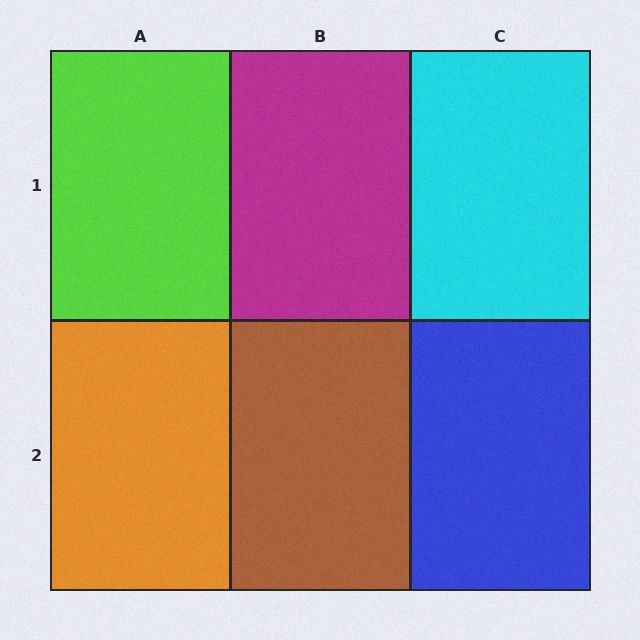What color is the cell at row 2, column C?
Blue.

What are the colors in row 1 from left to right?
Lime, magenta, cyan.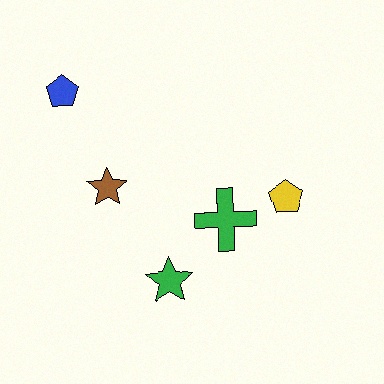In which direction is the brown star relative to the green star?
The brown star is above the green star.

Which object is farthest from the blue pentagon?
The yellow pentagon is farthest from the blue pentagon.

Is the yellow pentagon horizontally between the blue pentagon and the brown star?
No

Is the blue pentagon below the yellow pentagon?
No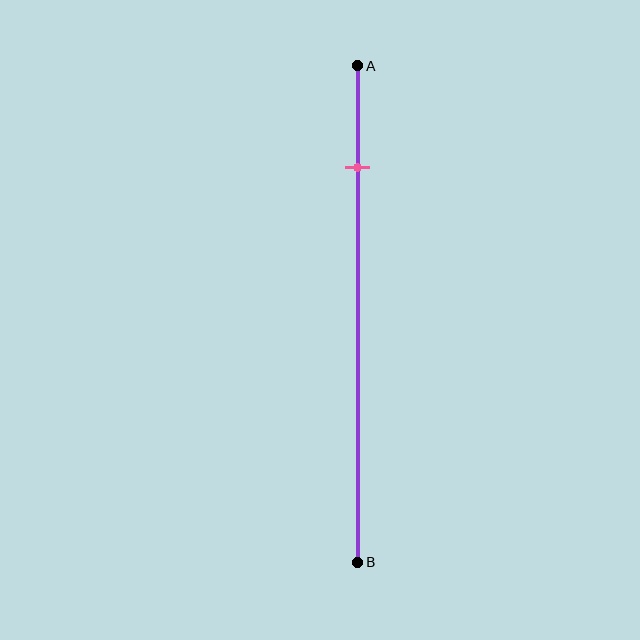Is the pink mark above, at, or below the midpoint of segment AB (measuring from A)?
The pink mark is above the midpoint of segment AB.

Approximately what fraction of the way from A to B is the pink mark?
The pink mark is approximately 20% of the way from A to B.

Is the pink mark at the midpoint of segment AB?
No, the mark is at about 20% from A, not at the 50% midpoint.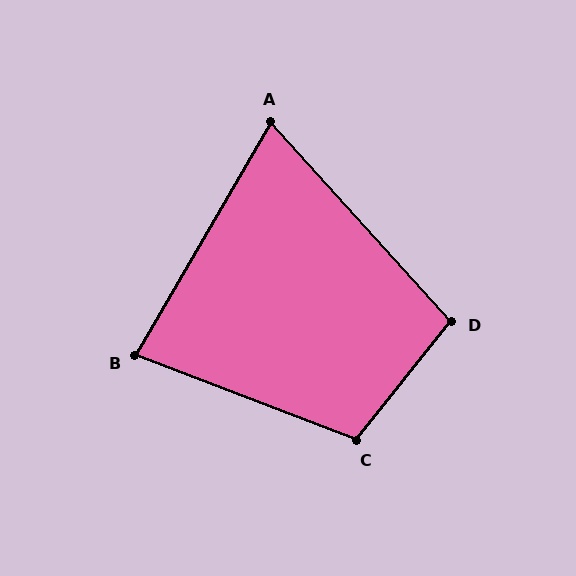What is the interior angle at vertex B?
Approximately 81 degrees (acute).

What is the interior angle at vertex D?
Approximately 99 degrees (obtuse).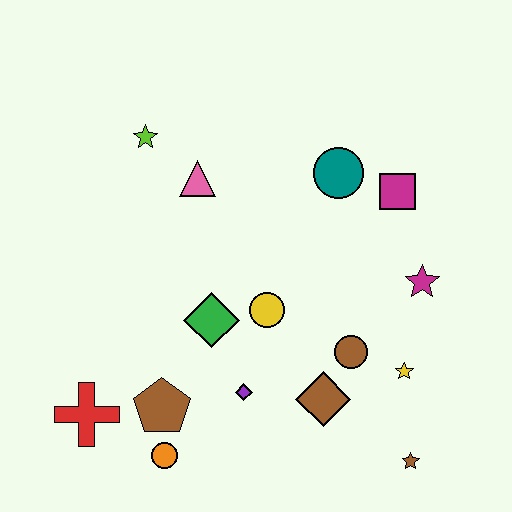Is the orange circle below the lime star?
Yes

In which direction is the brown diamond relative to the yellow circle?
The brown diamond is below the yellow circle.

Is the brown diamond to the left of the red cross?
No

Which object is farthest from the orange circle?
The magenta square is farthest from the orange circle.